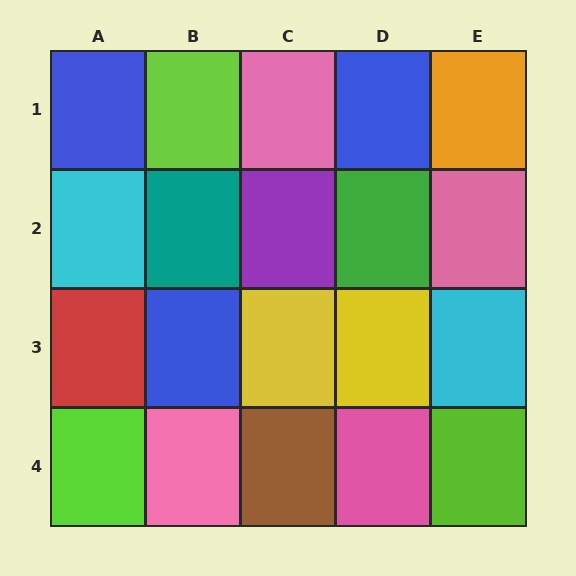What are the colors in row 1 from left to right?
Blue, lime, pink, blue, orange.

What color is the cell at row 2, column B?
Teal.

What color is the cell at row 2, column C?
Purple.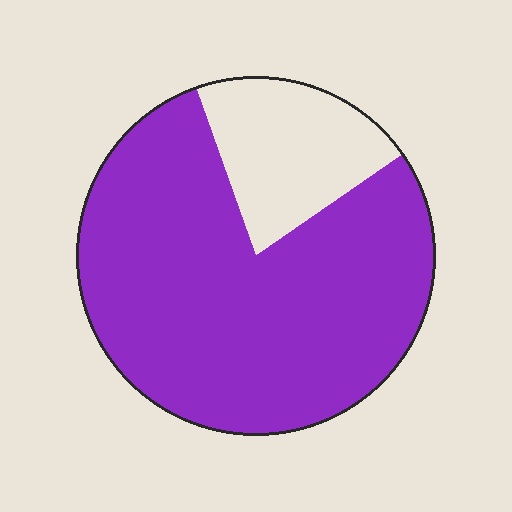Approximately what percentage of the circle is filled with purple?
Approximately 80%.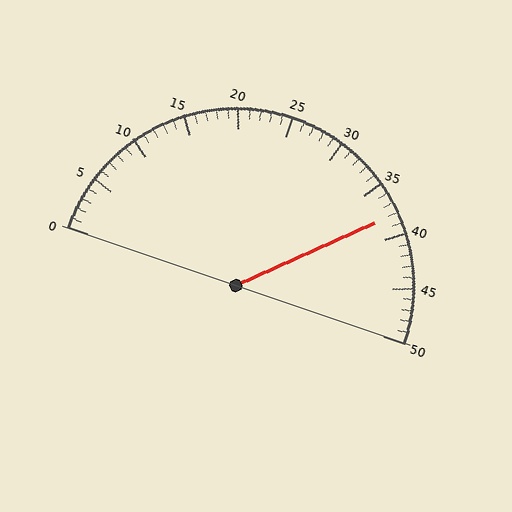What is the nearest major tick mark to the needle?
The nearest major tick mark is 40.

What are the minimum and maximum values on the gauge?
The gauge ranges from 0 to 50.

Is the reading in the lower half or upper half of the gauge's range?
The reading is in the upper half of the range (0 to 50).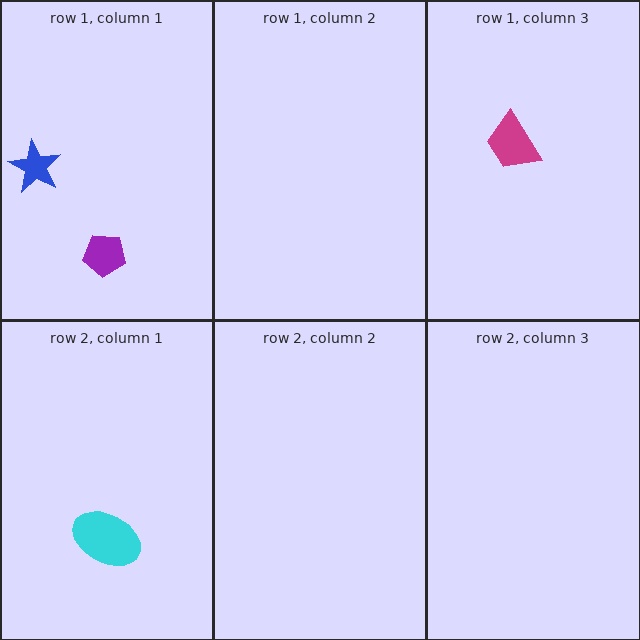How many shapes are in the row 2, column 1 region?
1.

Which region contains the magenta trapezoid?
The row 1, column 3 region.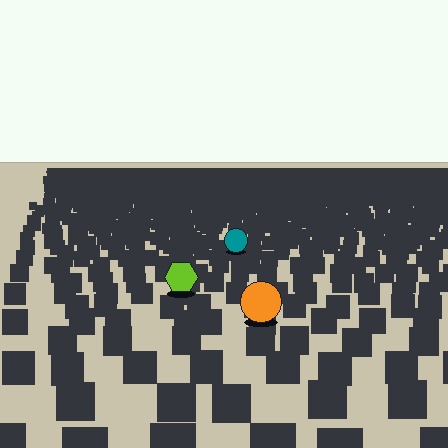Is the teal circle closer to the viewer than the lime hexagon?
No. The lime hexagon is closer — you can tell from the texture gradient: the ground texture is coarser near it.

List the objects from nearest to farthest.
From nearest to farthest: the orange circle, the lime hexagon, the teal circle.